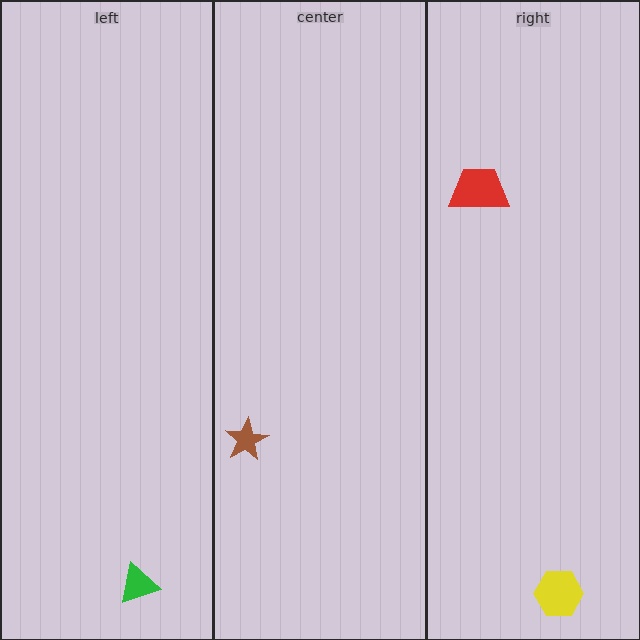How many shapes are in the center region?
1.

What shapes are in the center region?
The brown star.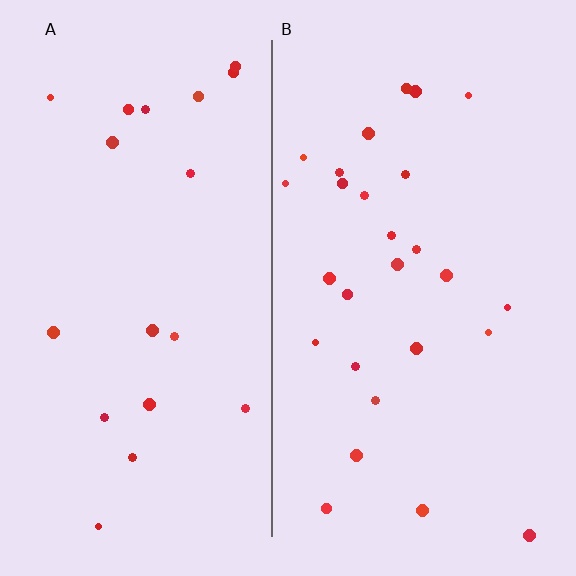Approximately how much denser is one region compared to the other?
Approximately 1.4× — region B over region A.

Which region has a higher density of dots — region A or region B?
B (the right).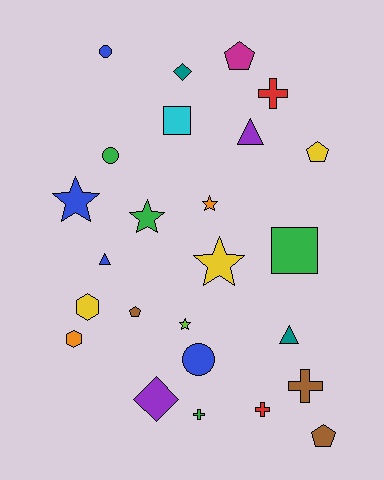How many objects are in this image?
There are 25 objects.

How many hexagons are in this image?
There are 2 hexagons.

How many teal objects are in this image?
There are 2 teal objects.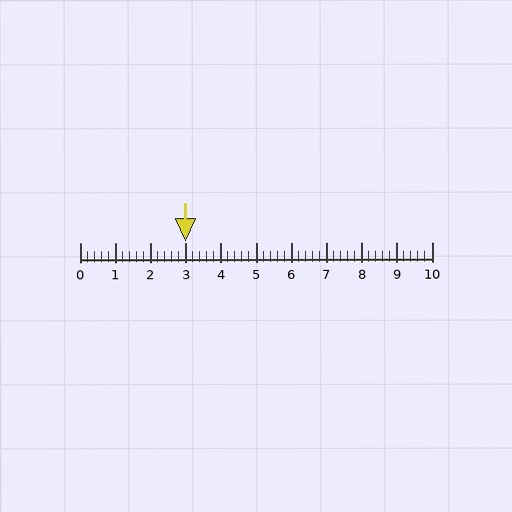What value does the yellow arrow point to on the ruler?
The yellow arrow points to approximately 3.0.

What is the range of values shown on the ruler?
The ruler shows values from 0 to 10.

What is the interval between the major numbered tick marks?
The major tick marks are spaced 1 units apart.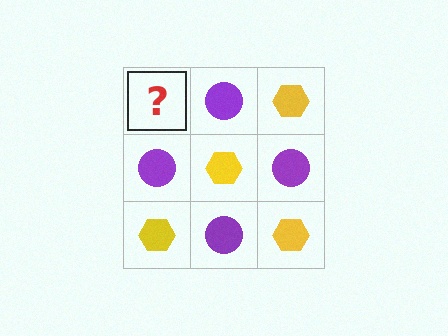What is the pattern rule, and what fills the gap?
The rule is that it alternates yellow hexagon and purple circle in a checkerboard pattern. The gap should be filled with a yellow hexagon.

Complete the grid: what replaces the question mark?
The question mark should be replaced with a yellow hexagon.